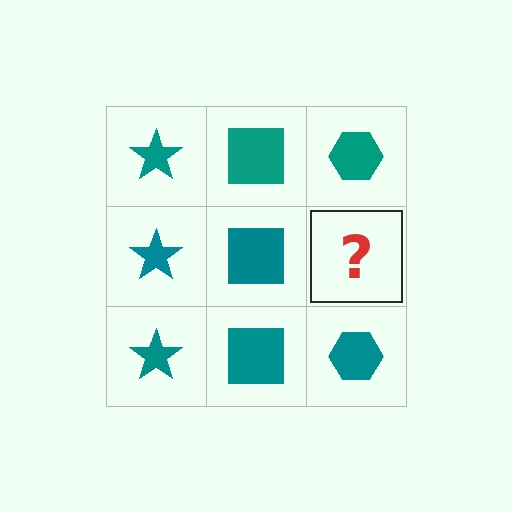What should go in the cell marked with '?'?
The missing cell should contain a teal hexagon.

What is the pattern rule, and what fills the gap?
The rule is that each column has a consistent shape. The gap should be filled with a teal hexagon.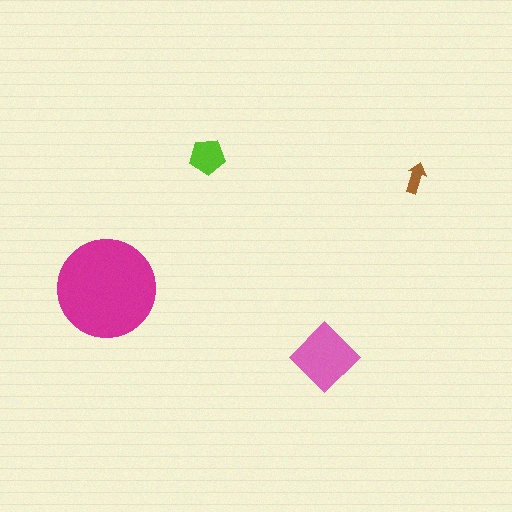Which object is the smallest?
The brown arrow.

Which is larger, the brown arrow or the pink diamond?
The pink diamond.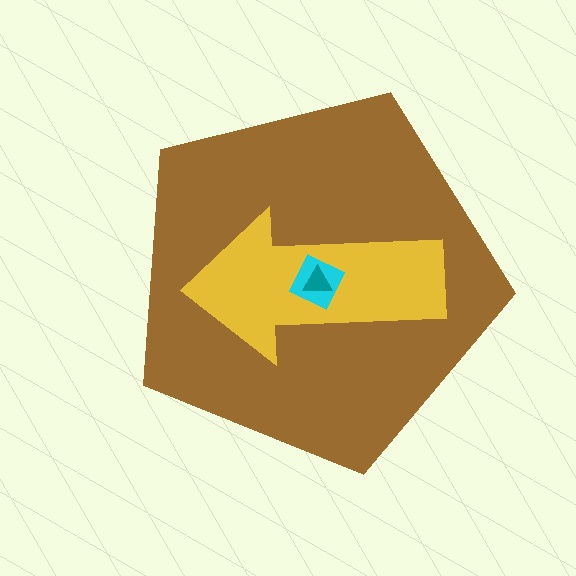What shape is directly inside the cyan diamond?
The teal triangle.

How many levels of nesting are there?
4.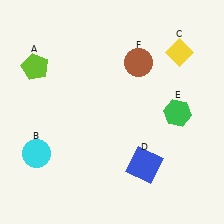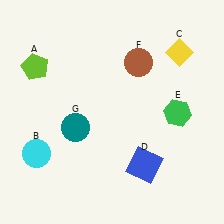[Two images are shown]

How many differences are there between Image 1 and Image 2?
There is 1 difference between the two images.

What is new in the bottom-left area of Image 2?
A teal circle (G) was added in the bottom-left area of Image 2.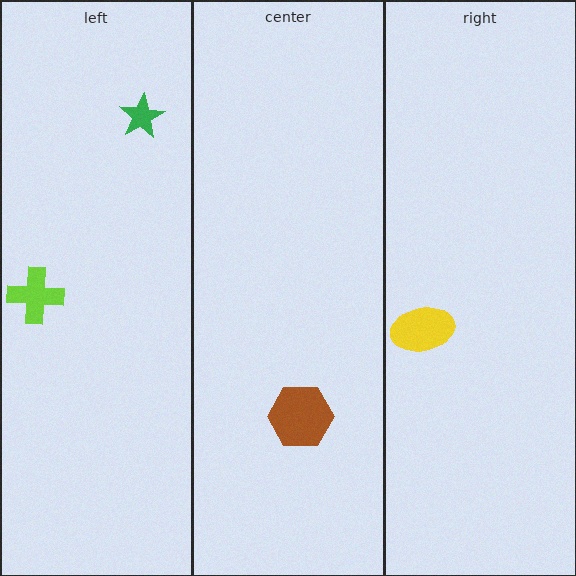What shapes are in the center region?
The brown hexagon.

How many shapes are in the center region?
1.